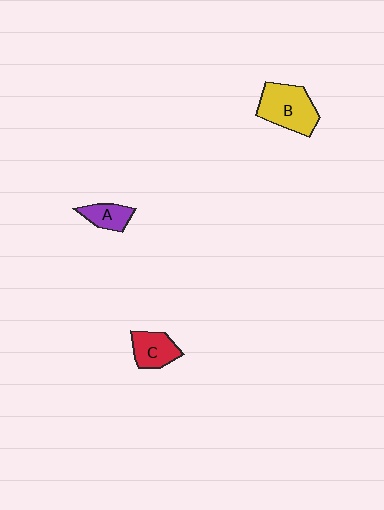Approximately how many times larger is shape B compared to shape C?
Approximately 1.6 times.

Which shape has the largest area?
Shape B (yellow).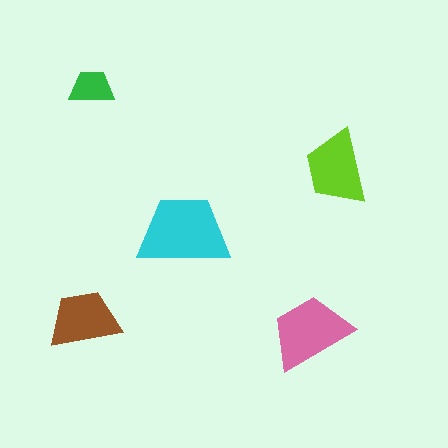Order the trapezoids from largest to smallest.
the cyan one, the pink one, the lime one, the brown one, the green one.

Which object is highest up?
The green trapezoid is topmost.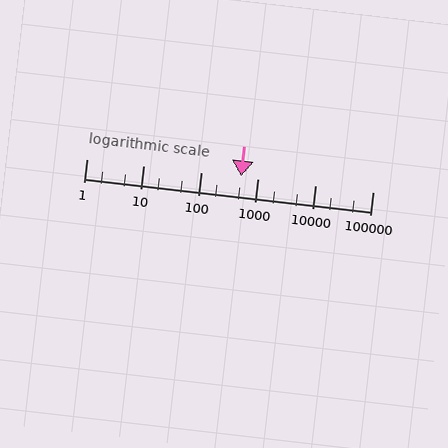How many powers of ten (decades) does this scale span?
The scale spans 5 decades, from 1 to 100000.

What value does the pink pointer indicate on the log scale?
The pointer indicates approximately 500.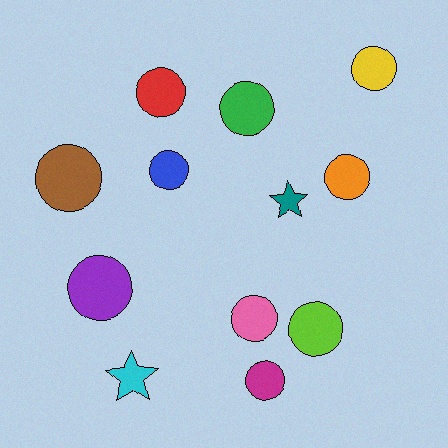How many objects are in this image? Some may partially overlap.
There are 12 objects.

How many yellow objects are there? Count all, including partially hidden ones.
There is 1 yellow object.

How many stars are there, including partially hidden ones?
There are 2 stars.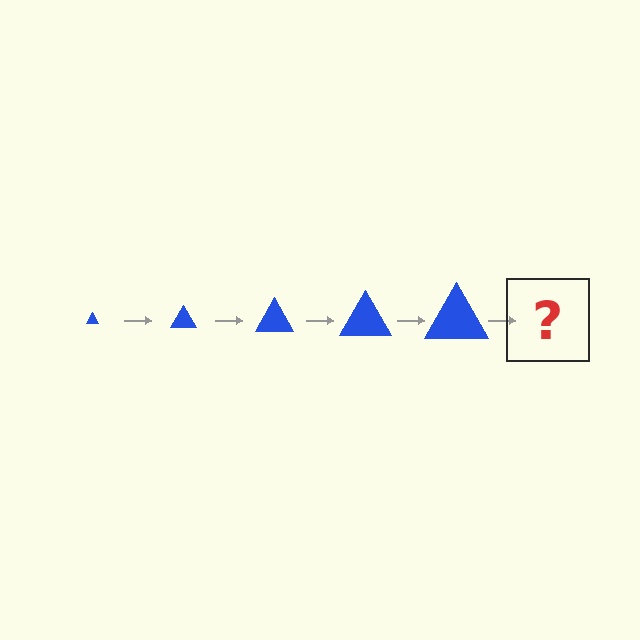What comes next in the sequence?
The next element should be a blue triangle, larger than the previous one.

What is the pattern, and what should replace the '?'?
The pattern is that the triangle gets progressively larger each step. The '?' should be a blue triangle, larger than the previous one.